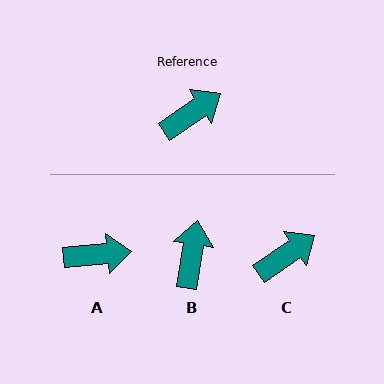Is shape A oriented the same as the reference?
No, it is off by about 29 degrees.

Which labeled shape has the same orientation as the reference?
C.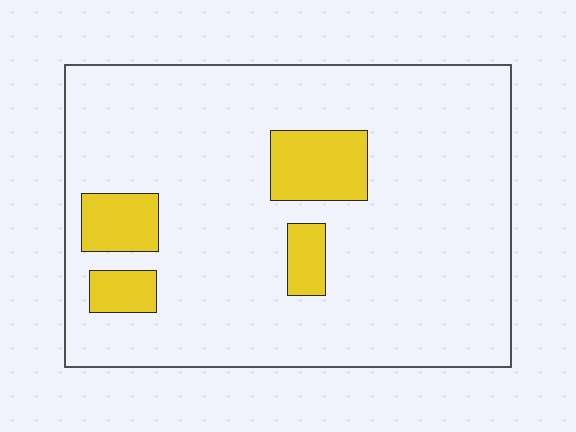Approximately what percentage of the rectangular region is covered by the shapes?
Approximately 15%.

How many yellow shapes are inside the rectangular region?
4.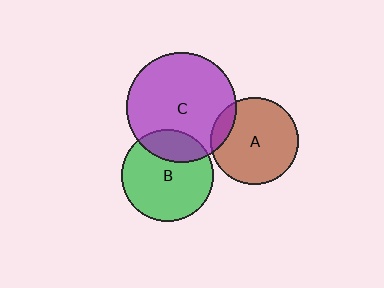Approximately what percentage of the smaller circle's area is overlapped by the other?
Approximately 25%.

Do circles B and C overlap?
Yes.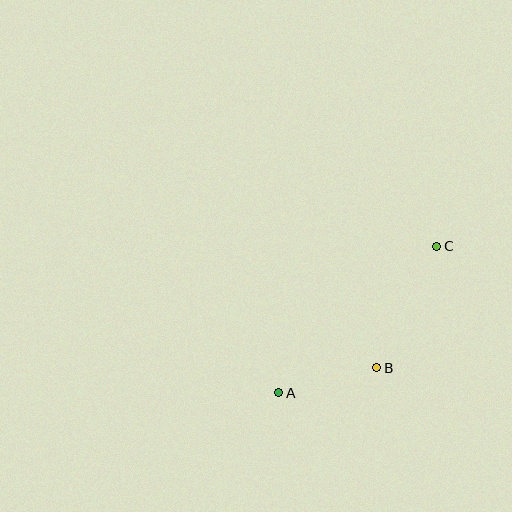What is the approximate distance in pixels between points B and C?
The distance between B and C is approximately 136 pixels.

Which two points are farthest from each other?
Points A and C are farthest from each other.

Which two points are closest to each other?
Points A and B are closest to each other.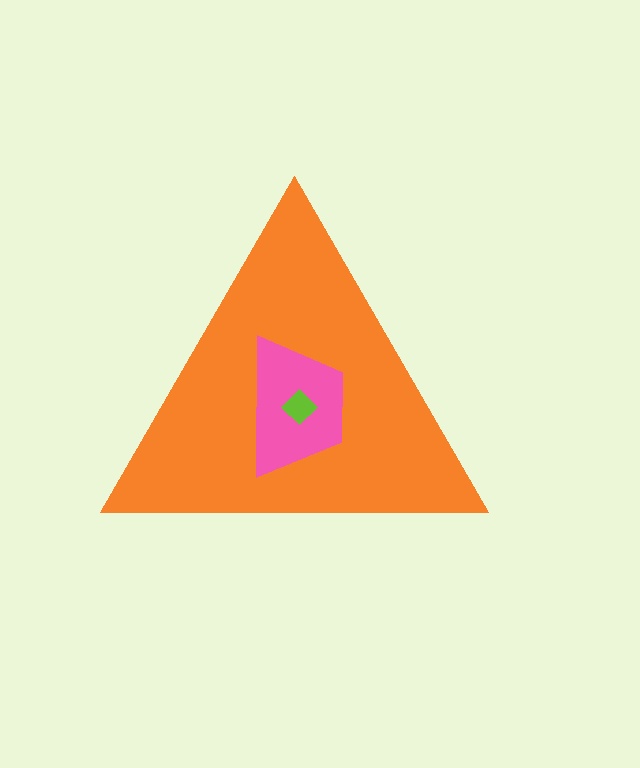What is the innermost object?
The lime diamond.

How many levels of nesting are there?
3.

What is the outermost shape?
The orange triangle.